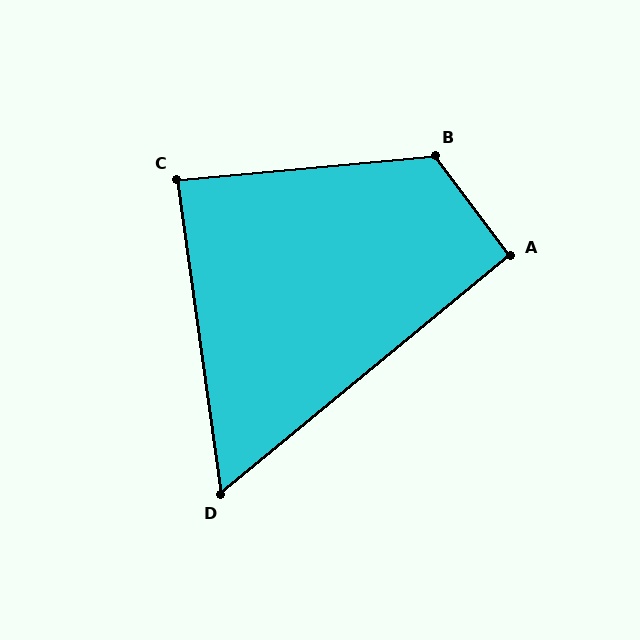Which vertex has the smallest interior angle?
D, at approximately 58 degrees.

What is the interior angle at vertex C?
Approximately 87 degrees (approximately right).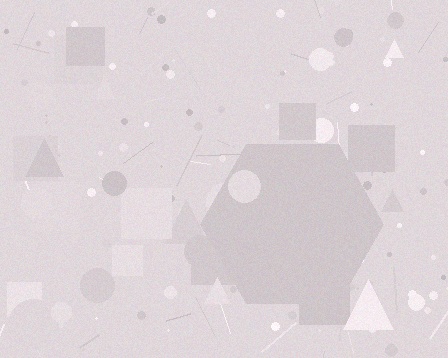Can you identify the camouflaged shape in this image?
The camouflaged shape is a hexagon.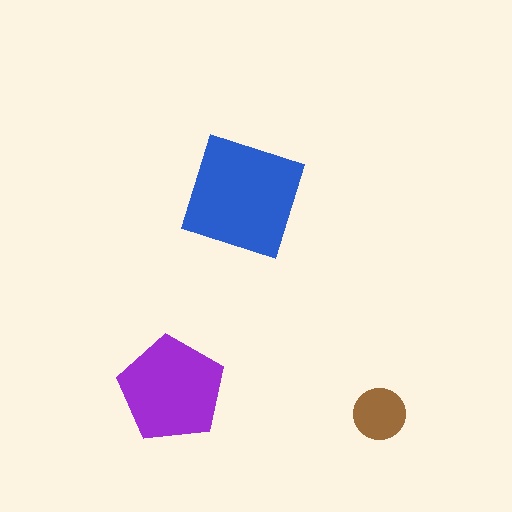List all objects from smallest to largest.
The brown circle, the purple pentagon, the blue square.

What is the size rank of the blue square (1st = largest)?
1st.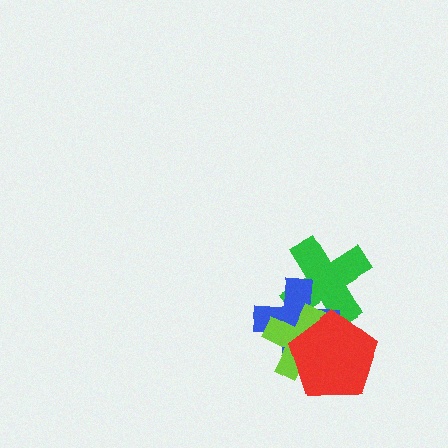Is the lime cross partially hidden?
Yes, it is partially covered by another shape.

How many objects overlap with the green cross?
3 objects overlap with the green cross.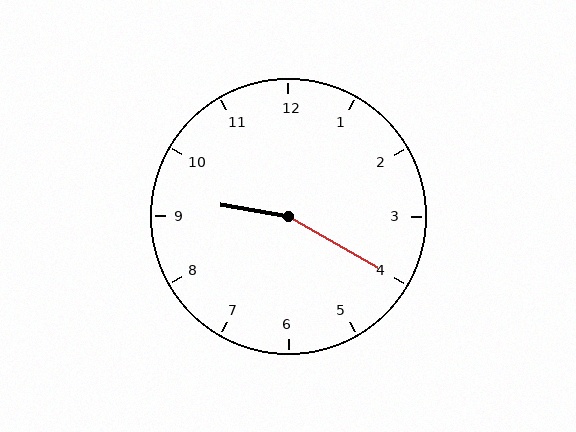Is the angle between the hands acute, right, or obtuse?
It is obtuse.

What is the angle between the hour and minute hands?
Approximately 160 degrees.